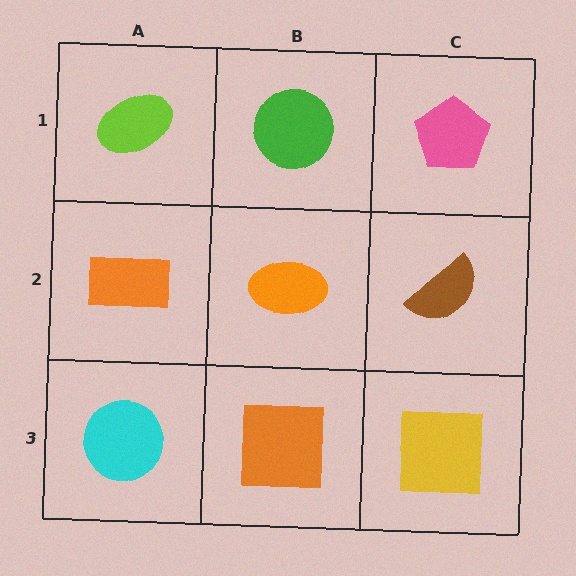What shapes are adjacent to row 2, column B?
A green circle (row 1, column B), an orange square (row 3, column B), an orange rectangle (row 2, column A), a brown semicircle (row 2, column C).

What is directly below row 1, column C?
A brown semicircle.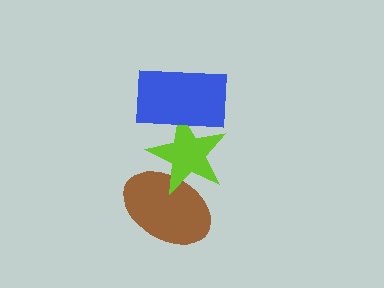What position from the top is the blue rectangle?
The blue rectangle is 1st from the top.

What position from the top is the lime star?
The lime star is 2nd from the top.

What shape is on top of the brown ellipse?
The lime star is on top of the brown ellipse.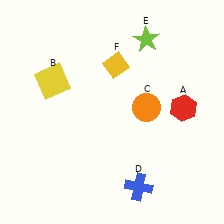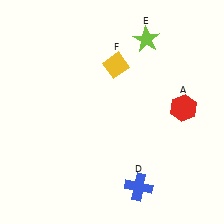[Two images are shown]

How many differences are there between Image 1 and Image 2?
There are 2 differences between the two images.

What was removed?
The orange circle (C), the yellow square (B) were removed in Image 2.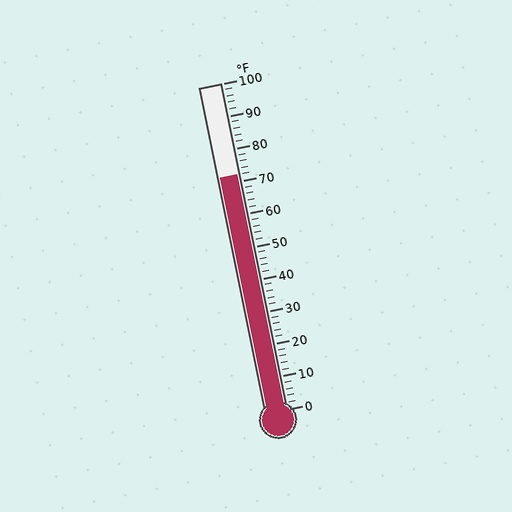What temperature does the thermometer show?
The thermometer shows approximately 72°F.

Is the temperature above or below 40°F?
The temperature is above 40°F.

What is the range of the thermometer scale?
The thermometer scale ranges from 0°F to 100°F.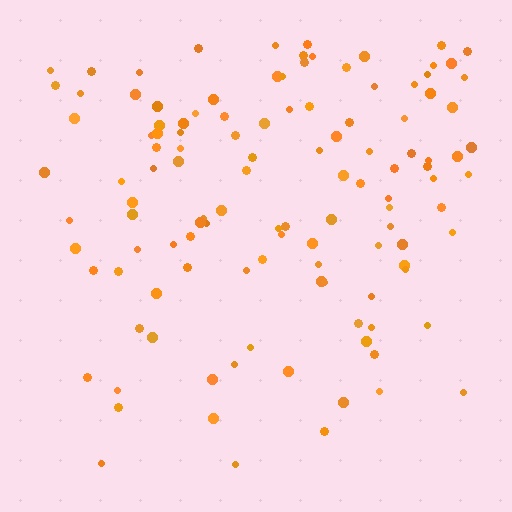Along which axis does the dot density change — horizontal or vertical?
Vertical.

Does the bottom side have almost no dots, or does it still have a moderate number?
Still a moderate number, just noticeably fewer than the top.